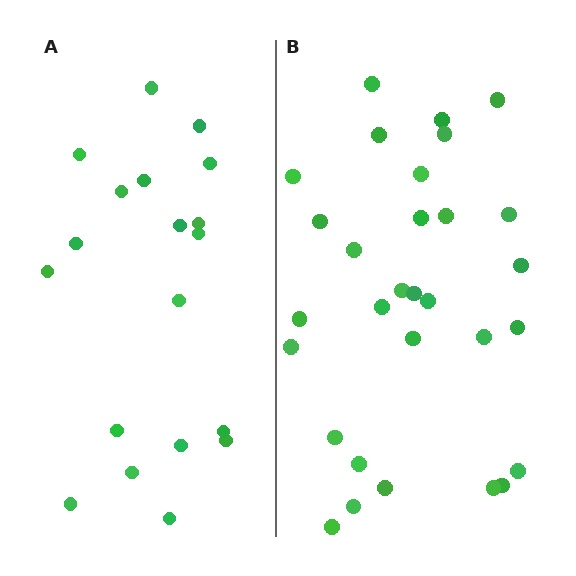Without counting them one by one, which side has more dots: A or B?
Region B (the right region) has more dots.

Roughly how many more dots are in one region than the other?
Region B has roughly 12 or so more dots than region A.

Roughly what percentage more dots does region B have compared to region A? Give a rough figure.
About 60% more.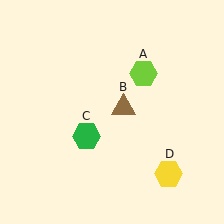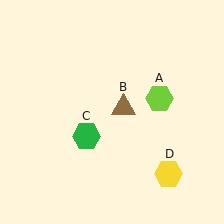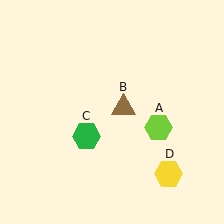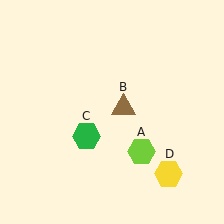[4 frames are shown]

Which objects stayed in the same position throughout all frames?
Brown triangle (object B) and green hexagon (object C) and yellow hexagon (object D) remained stationary.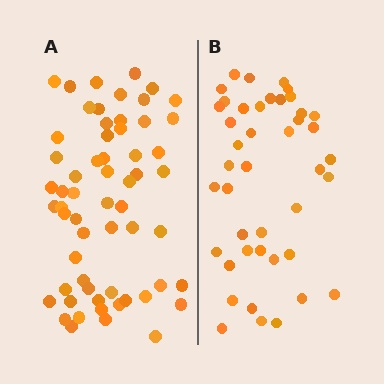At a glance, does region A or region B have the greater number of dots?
Region A (the left region) has more dots.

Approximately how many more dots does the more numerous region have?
Region A has approximately 15 more dots than region B.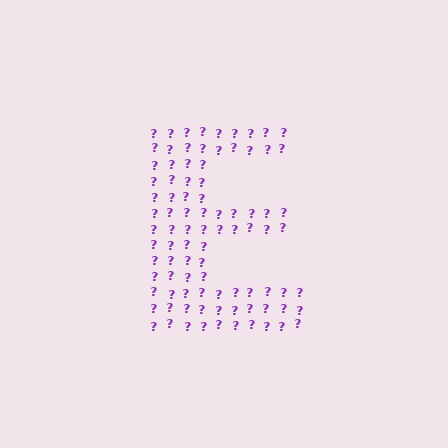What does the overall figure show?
The overall figure shows the letter E.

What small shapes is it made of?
It is made of small question marks.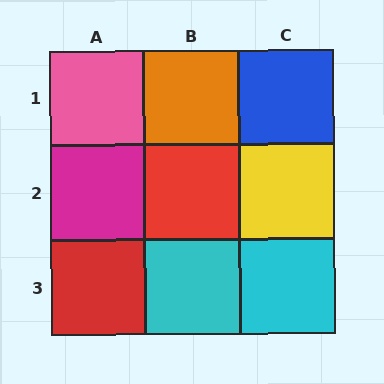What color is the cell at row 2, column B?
Red.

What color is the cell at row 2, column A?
Magenta.